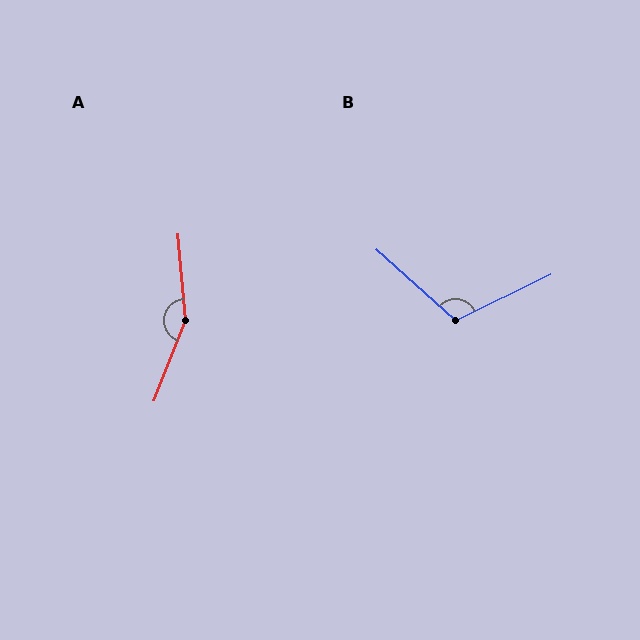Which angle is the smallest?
B, at approximately 112 degrees.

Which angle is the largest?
A, at approximately 153 degrees.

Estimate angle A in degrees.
Approximately 153 degrees.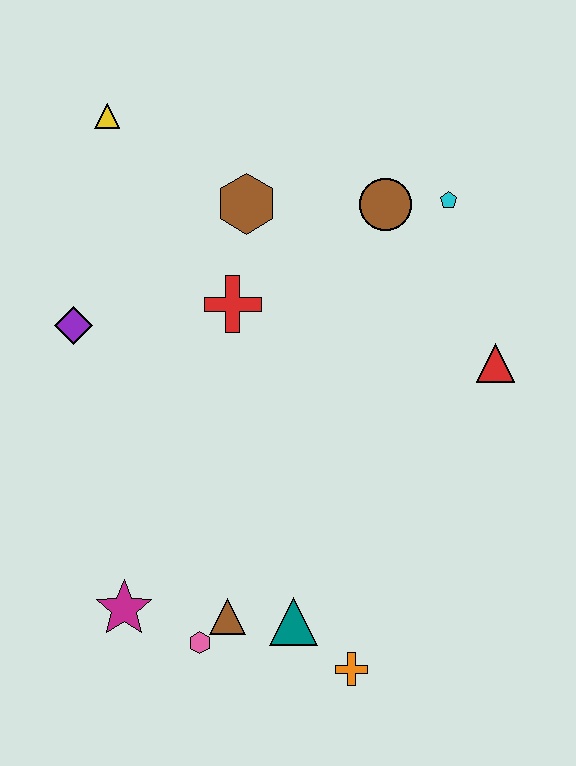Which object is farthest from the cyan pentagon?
The magenta star is farthest from the cyan pentagon.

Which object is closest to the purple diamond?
The red cross is closest to the purple diamond.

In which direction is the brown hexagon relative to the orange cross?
The brown hexagon is above the orange cross.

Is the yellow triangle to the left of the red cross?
Yes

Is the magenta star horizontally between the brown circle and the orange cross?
No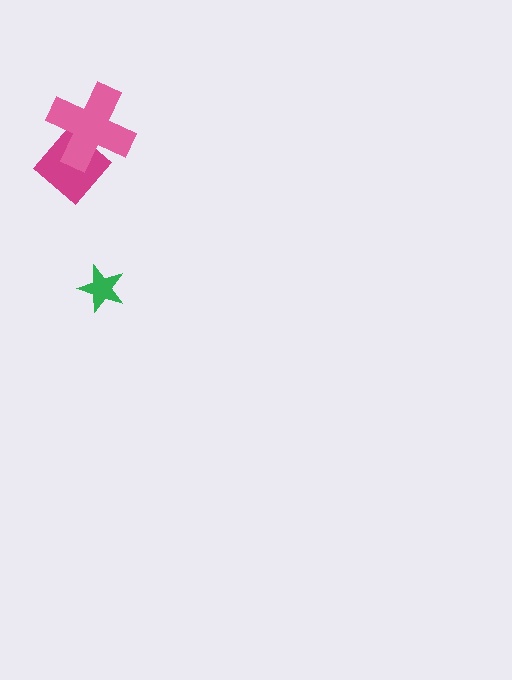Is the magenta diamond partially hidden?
Yes, it is partially covered by another shape.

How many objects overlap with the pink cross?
1 object overlaps with the pink cross.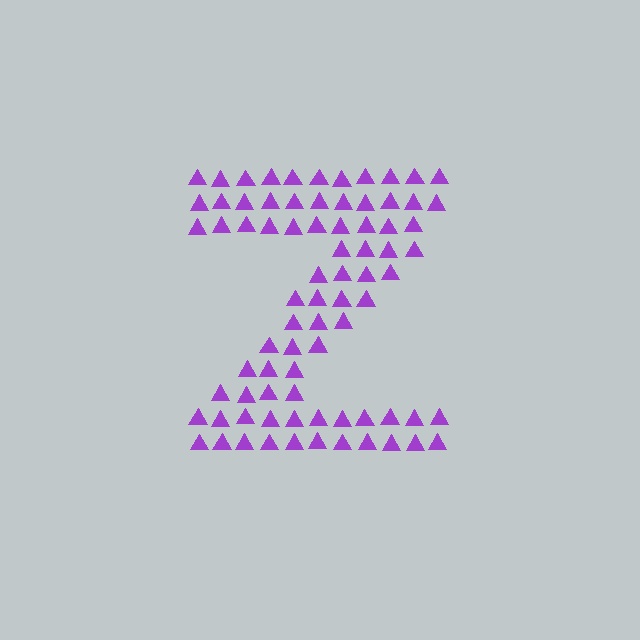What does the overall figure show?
The overall figure shows the letter Z.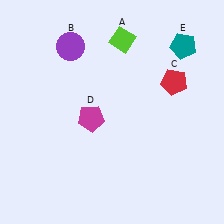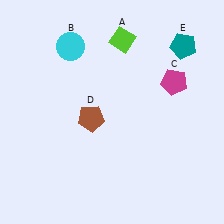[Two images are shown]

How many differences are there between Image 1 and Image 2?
There are 3 differences between the two images.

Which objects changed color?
B changed from purple to cyan. C changed from red to magenta. D changed from magenta to brown.